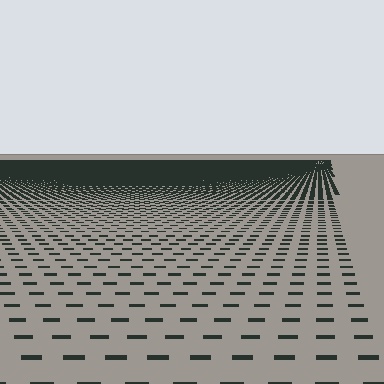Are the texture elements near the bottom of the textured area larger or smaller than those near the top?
Larger. Near the bottom, elements are closer to the viewer and appear at a bigger on-screen size.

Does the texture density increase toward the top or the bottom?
Density increases toward the top.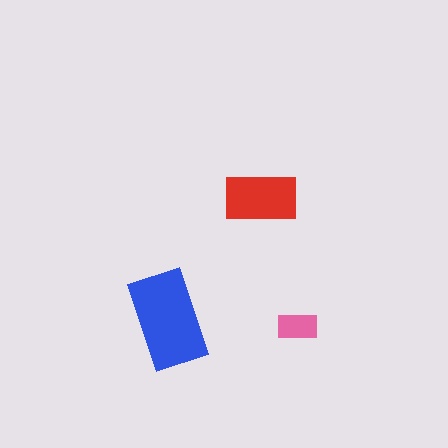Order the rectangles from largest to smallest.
the blue one, the red one, the pink one.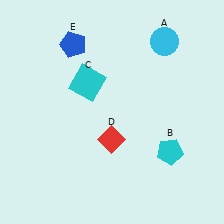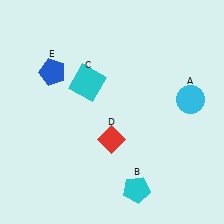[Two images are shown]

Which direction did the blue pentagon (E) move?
The blue pentagon (E) moved down.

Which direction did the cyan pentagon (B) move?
The cyan pentagon (B) moved down.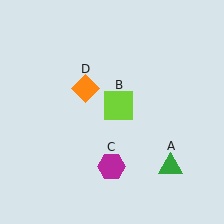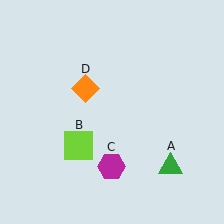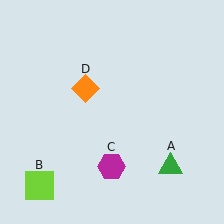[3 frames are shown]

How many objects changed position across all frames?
1 object changed position: lime square (object B).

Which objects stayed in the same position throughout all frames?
Green triangle (object A) and magenta hexagon (object C) and orange diamond (object D) remained stationary.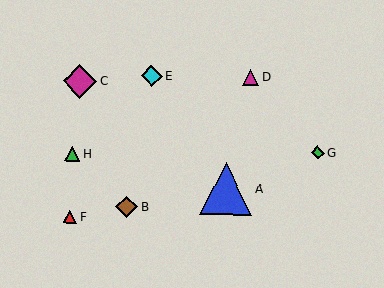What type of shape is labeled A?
Shape A is a blue triangle.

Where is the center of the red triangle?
The center of the red triangle is at (70, 216).